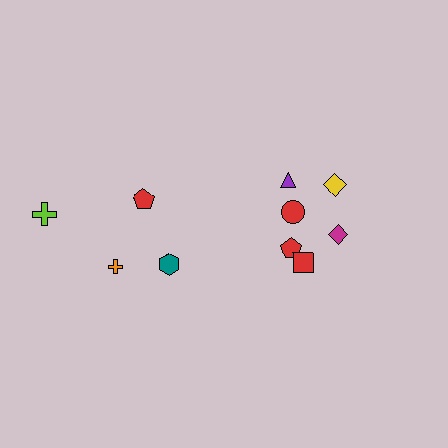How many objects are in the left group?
There are 4 objects.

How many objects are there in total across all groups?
There are 10 objects.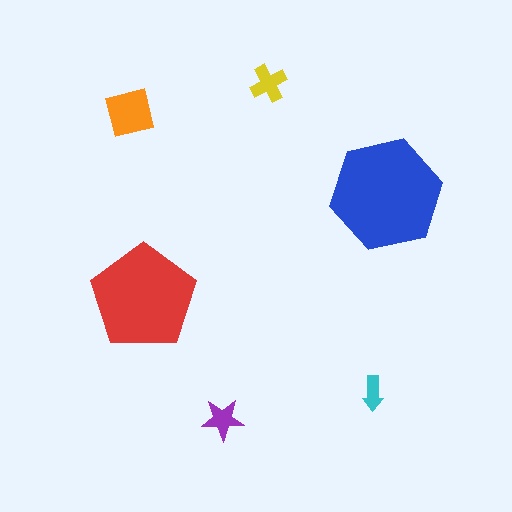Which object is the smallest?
The cyan arrow.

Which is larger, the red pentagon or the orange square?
The red pentagon.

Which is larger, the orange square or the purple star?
The orange square.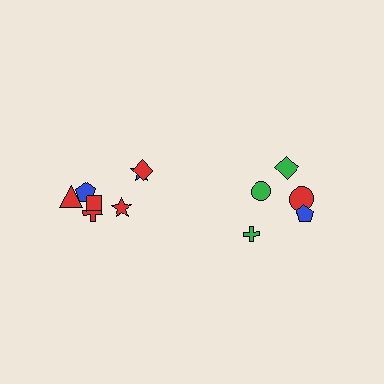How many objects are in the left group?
There are 7 objects.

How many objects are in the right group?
There are 5 objects.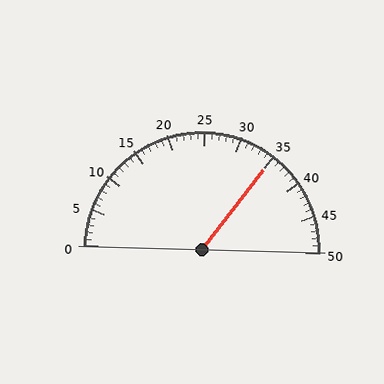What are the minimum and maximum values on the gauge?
The gauge ranges from 0 to 50.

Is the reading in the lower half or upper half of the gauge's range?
The reading is in the upper half of the range (0 to 50).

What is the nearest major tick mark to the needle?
The nearest major tick mark is 35.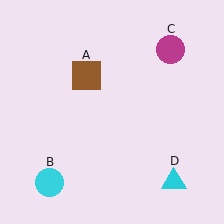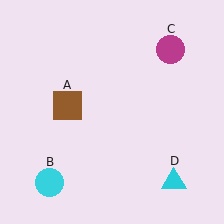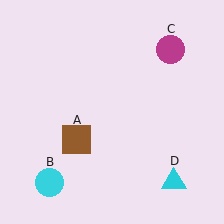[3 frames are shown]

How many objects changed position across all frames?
1 object changed position: brown square (object A).